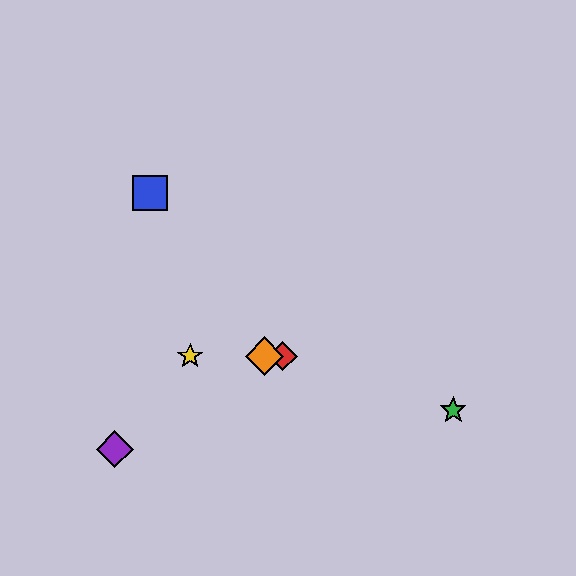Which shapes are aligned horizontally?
The red diamond, the yellow star, the orange diamond are aligned horizontally.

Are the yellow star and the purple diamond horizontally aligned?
No, the yellow star is at y≈356 and the purple diamond is at y≈449.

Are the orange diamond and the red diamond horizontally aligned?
Yes, both are at y≈356.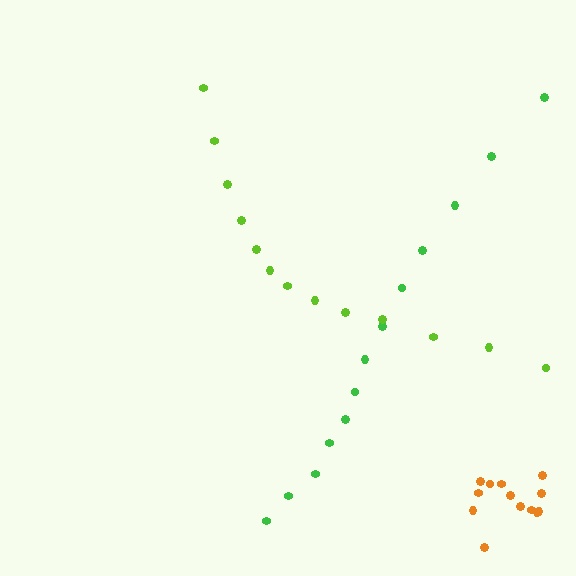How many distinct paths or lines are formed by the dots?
There are 3 distinct paths.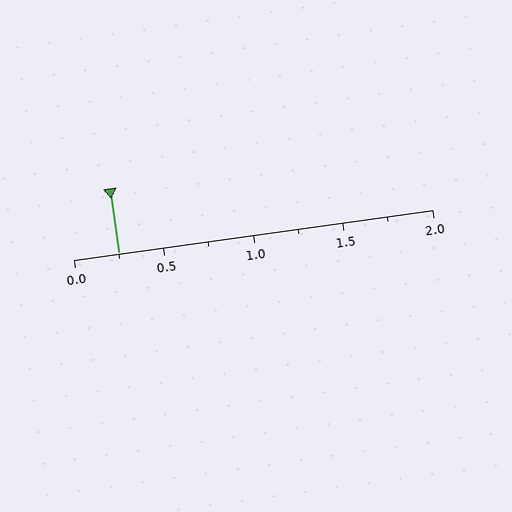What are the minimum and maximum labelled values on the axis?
The axis runs from 0.0 to 2.0.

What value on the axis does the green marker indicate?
The marker indicates approximately 0.25.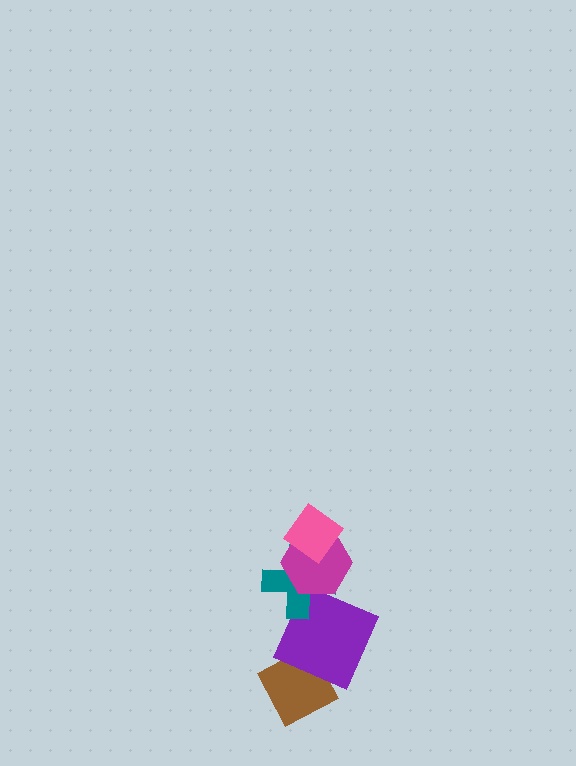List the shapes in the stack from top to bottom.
From top to bottom: the pink diamond, the magenta hexagon, the teal cross, the purple square, the brown diamond.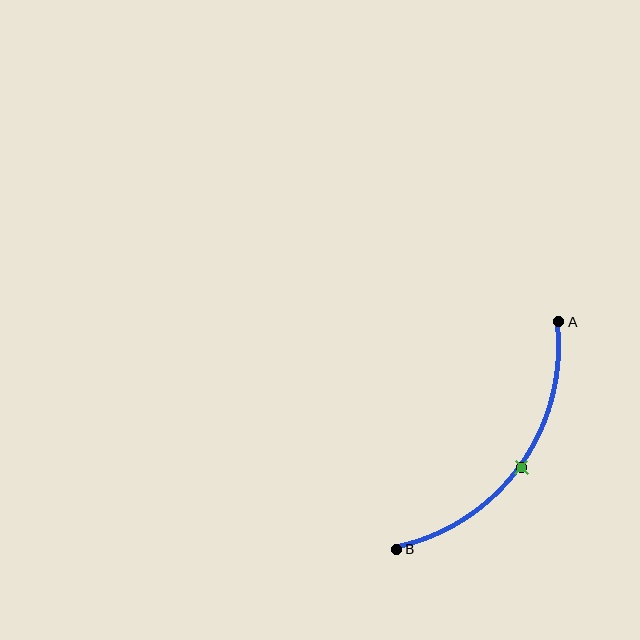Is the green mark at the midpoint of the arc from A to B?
Yes. The green mark lies on the arc at equal arc-length from both A and B — it is the arc midpoint.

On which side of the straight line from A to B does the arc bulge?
The arc bulges below and to the right of the straight line connecting A and B.